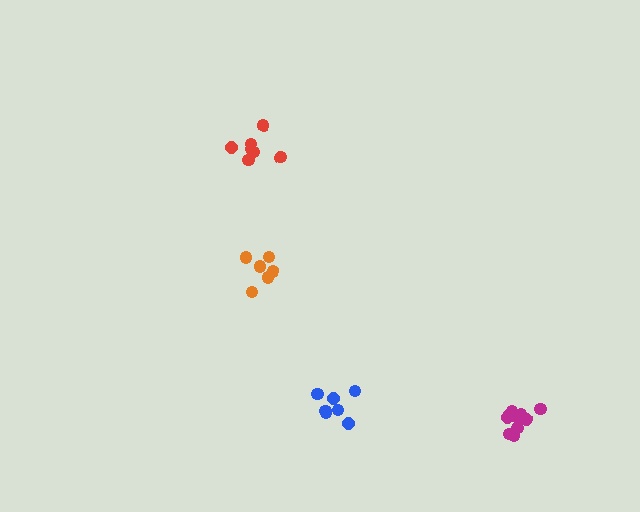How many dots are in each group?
Group 1: 7 dots, Group 2: 6 dots, Group 3: 11 dots, Group 4: 7 dots (31 total).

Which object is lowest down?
The magenta cluster is bottommost.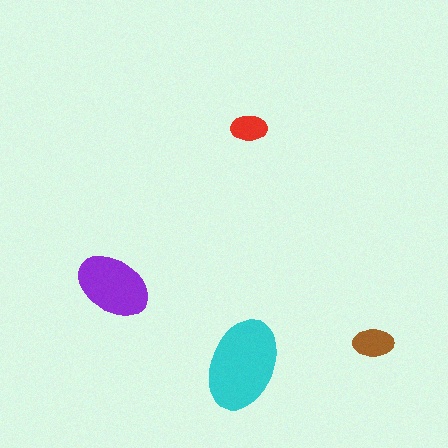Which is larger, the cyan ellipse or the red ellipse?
The cyan one.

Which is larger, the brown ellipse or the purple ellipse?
The purple one.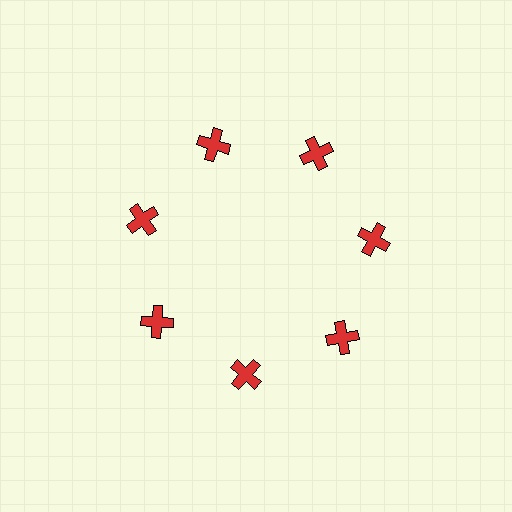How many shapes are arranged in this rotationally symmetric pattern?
There are 7 shapes, arranged in 7 groups of 1.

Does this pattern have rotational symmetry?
Yes, this pattern has 7-fold rotational symmetry. It looks the same after rotating 51 degrees around the center.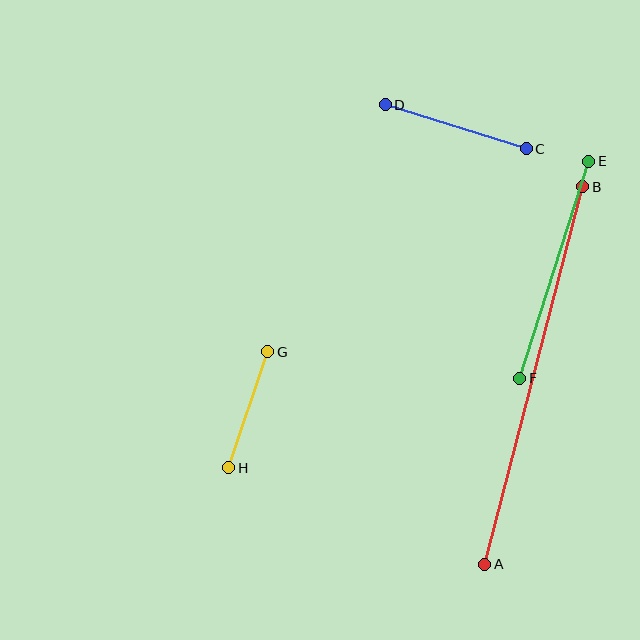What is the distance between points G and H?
The distance is approximately 122 pixels.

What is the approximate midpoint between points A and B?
The midpoint is at approximately (534, 376) pixels.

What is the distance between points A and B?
The distance is approximately 390 pixels.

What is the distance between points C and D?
The distance is approximately 148 pixels.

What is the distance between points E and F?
The distance is approximately 227 pixels.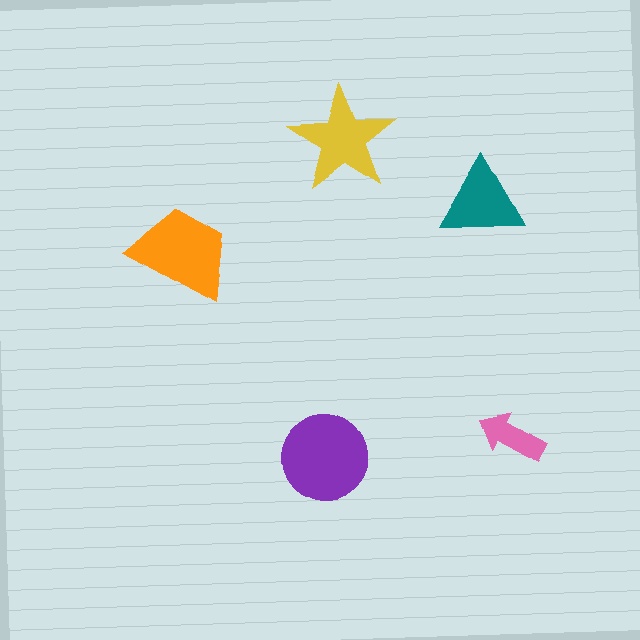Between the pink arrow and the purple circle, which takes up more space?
The purple circle.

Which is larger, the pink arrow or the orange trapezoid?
The orange trapezoid.